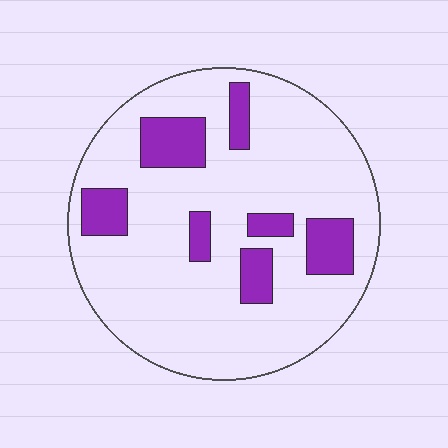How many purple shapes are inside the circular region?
7.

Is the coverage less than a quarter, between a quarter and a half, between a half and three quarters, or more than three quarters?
Less than a quarter.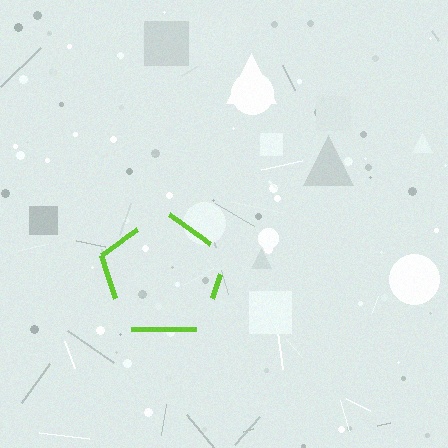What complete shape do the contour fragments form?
The contour fragments form a pentagon.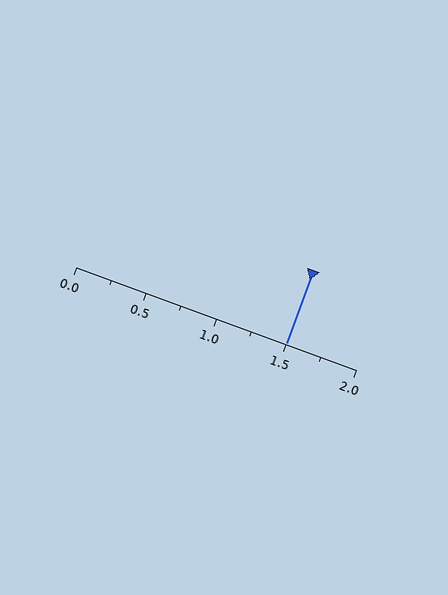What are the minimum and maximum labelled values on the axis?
The axis runs from 0.0 to 2.0.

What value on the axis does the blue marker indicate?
The marker indicates approximately 1.5.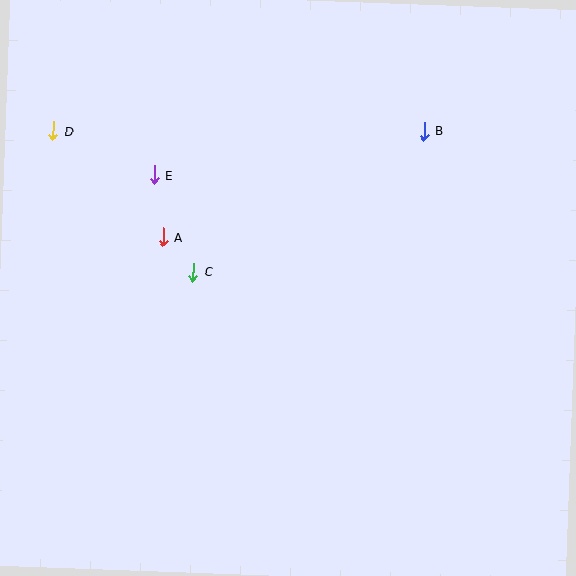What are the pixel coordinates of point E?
Point E is at (154, 175).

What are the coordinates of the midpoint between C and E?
The midpoint between C and E is at (174, 223).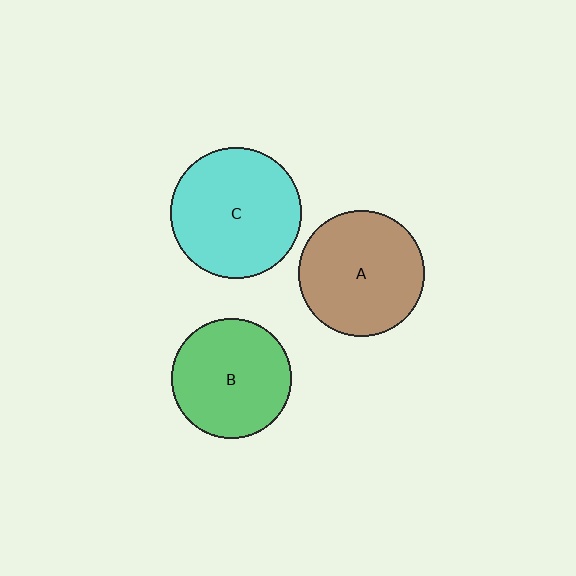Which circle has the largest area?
Circle C (cyan).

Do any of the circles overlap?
No, none of the circles overlap.